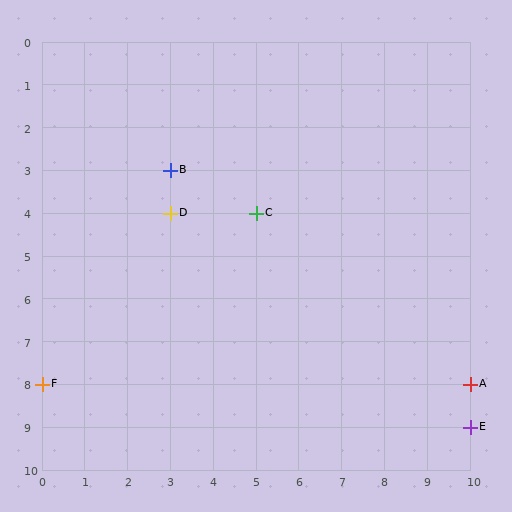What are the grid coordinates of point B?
Point B is at grid coordinates (3, 3).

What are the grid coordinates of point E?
Point E is at grid coordinates (10, 9).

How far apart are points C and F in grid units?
Points C and F are 5 columns and 4 rows apart (about 6.4 grid units diagonally).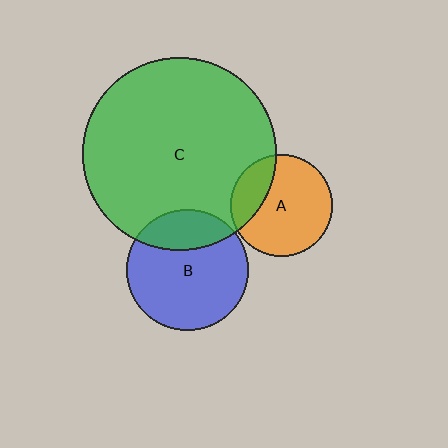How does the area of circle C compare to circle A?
Approximately 3.6 times.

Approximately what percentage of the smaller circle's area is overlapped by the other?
Approximately 25%.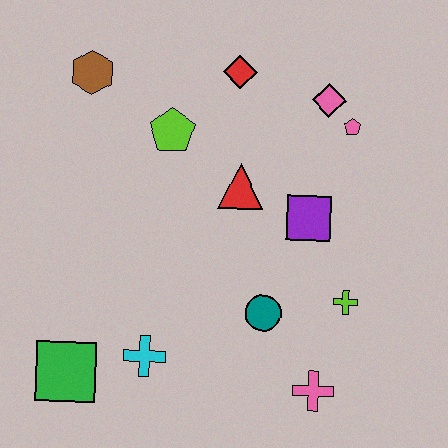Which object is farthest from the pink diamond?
The green square is farthest from the pink diamond.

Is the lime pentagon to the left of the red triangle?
Yes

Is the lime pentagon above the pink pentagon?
No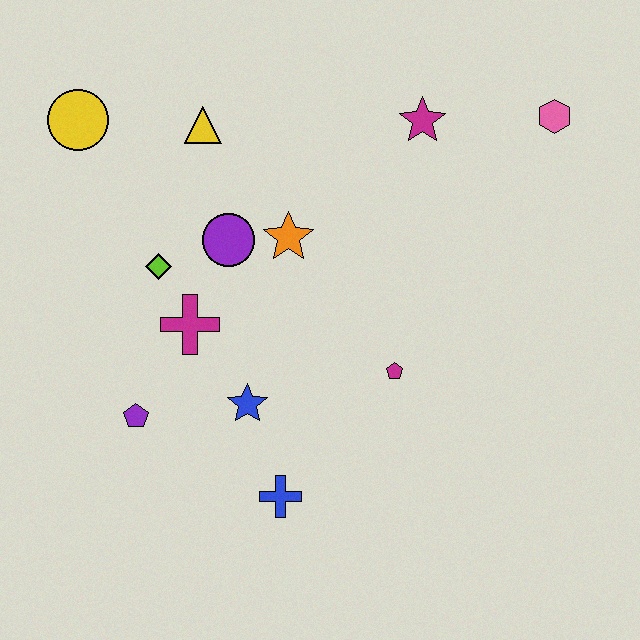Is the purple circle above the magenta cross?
Yes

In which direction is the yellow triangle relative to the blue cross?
The yellow triangle is above the blue cross.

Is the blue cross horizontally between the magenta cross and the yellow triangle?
No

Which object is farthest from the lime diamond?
The pink hexagon is farthest from the lime diamond.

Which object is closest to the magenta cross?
The lime diamond is closest to the magenta cross.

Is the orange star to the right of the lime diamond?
Yes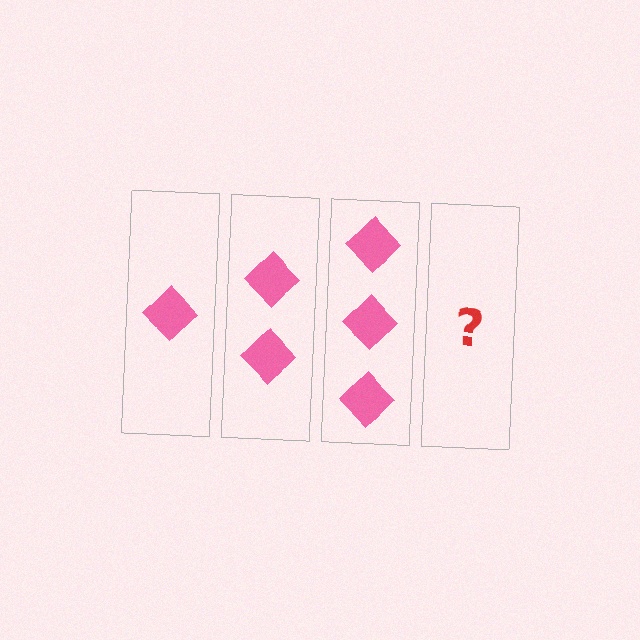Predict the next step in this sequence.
The next step is 4 diamonds.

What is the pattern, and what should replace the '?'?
The pattern is that each step adds one more diamond. The '?' should be 4 diamonds.